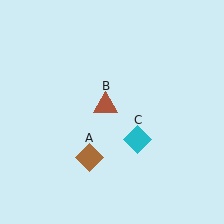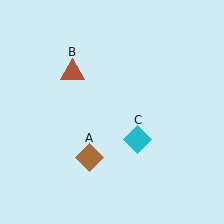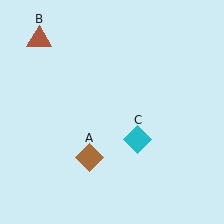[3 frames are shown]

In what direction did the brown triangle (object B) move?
The brown triangle (object B) moved up and to the left.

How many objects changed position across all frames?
1 object changed position: brown triangle (object B).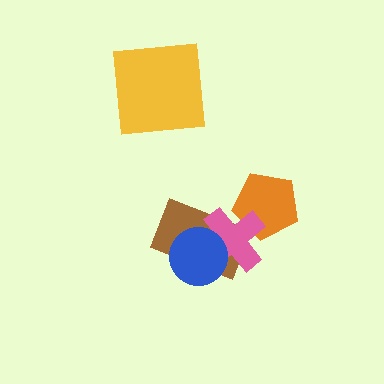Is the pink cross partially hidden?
Yes, it is partially covered by another shape.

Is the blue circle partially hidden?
No, no other shape covers it.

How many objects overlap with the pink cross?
3 objects overlap with the pink cross.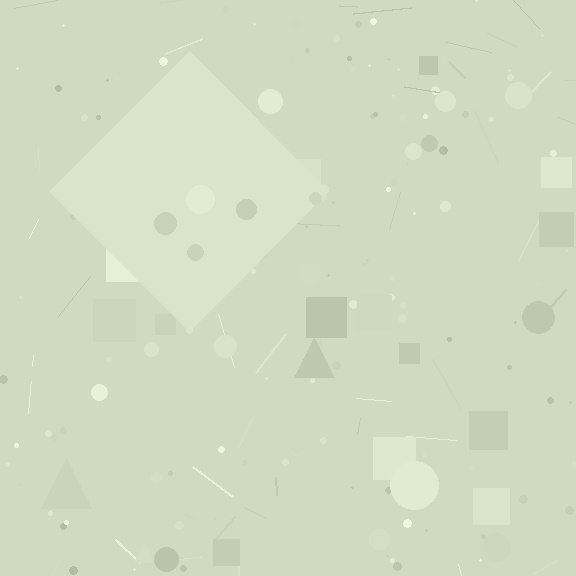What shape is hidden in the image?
A diamond is hidden in the image.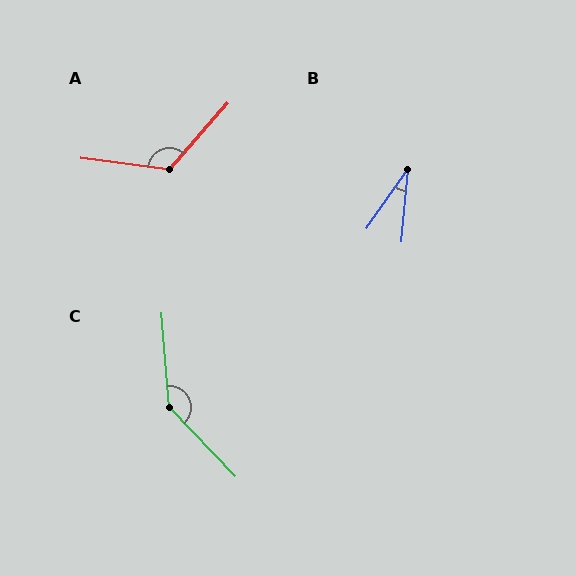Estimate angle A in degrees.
Approximately 124 degrees.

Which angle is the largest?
C, at approximately 141 degrees.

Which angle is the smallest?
B, at approximately 30 degrees.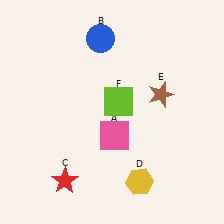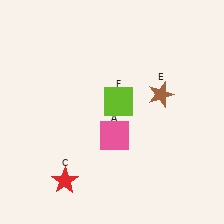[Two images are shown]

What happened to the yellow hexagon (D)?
The yellow hexagon (D) was removed in Image 2. It was in the bottom-right area of Image 1.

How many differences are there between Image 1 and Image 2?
There are 2 differences between the two images.